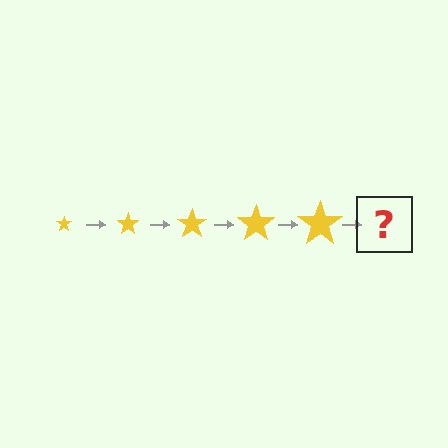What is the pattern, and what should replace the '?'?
The pattern is that the star gets progressively larger each step. The '?' should be a yellow star, larger than the previous one.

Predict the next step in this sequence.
The next step is a yellow star, larger than the previous one.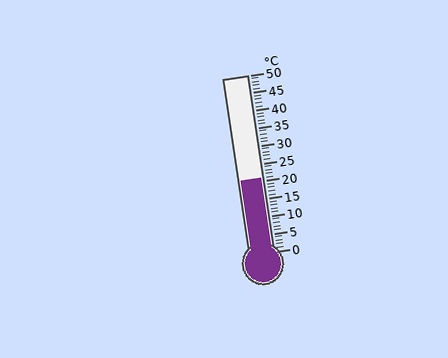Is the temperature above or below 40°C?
The temperature is below 40°C.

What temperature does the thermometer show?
The thermometer shows approximately 21°C.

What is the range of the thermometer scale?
The thermometer scale ranges from 0°C to 50°C.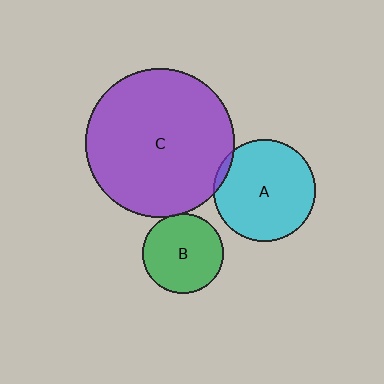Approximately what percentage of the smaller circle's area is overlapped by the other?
Approximately 5%.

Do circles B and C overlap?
Yes.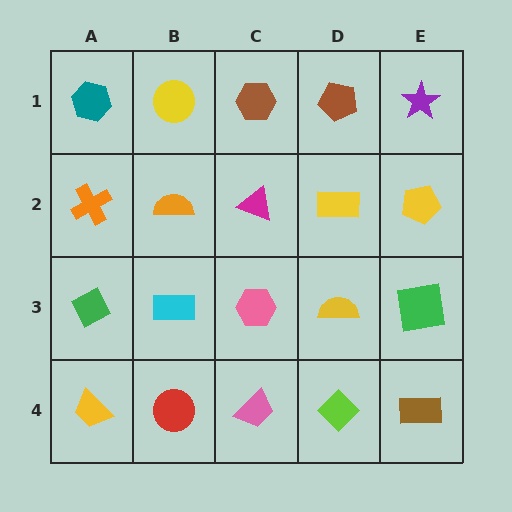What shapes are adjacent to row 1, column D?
A yellow rectangle (row 2, column D), a brown hexagon (row 1, column C), a purple star (row 1, column E).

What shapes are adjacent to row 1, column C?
A magenta triangle (row 2, column C), a yellow circle (row 1, column B), a brown pentagon (row 1, column D).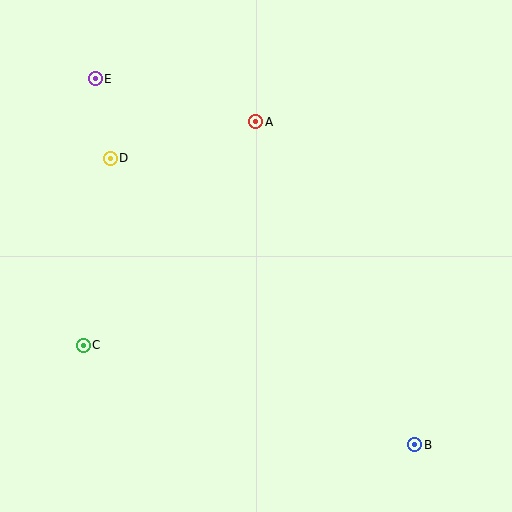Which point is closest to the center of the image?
Point A at (256, 122) is closest to the center.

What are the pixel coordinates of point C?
Point C is at (83, 345).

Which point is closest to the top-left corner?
Point E is closest to the top-left corner.